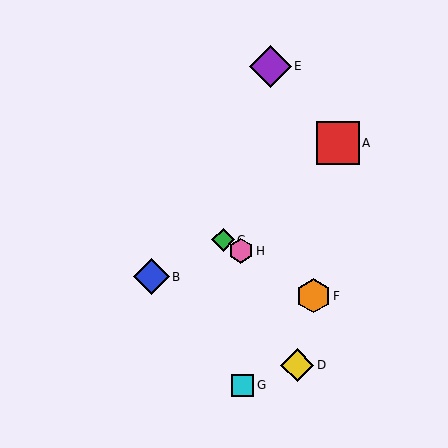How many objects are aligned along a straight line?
3 objects (C, F, H) are aligned along a straight line.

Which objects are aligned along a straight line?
Objects C, F, H are aligned along a straight line.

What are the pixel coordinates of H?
Object H is at (241, 251).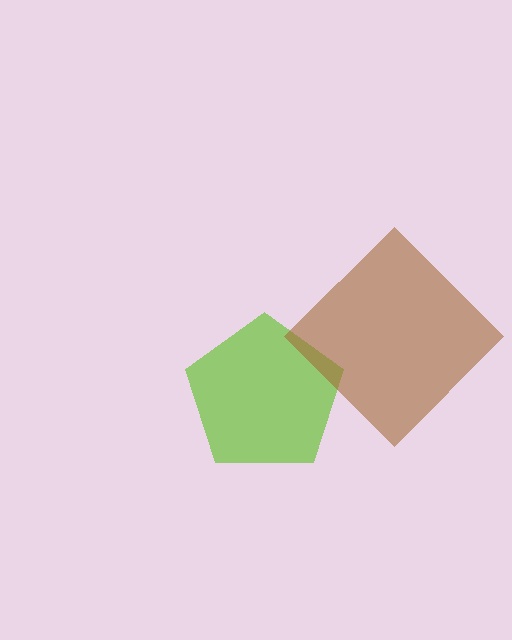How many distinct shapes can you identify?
There are 2 distinct shapes: a lime pentagon, a brown diamond.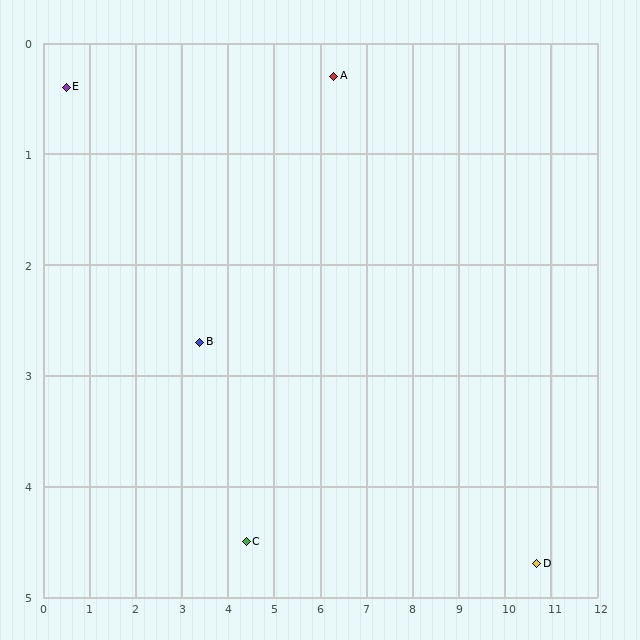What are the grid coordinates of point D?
Point D is at approximately (10.7, 4.7).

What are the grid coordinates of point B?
Point B is at approximately (3.4, 2.7).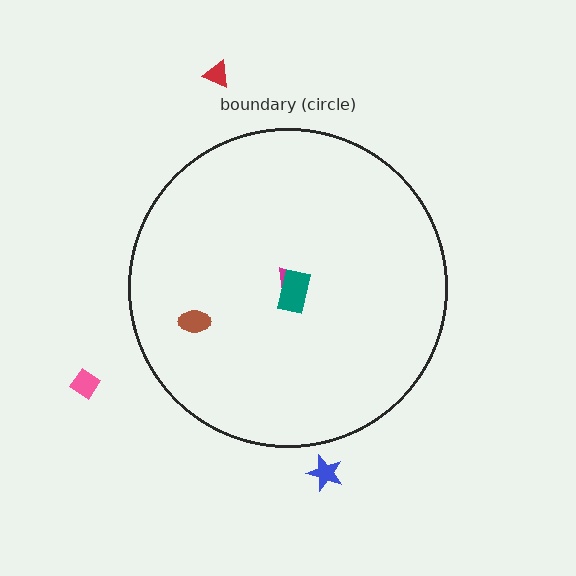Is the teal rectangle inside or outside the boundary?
Inside.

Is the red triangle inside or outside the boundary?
Outside.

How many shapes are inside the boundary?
3 inside, 3 outside.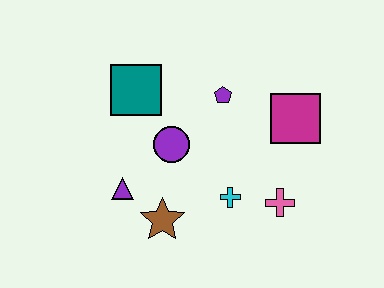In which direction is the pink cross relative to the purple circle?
The pink cross is to the right of the purple circle.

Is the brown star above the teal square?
No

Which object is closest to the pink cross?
The cyan cross is closest to the pink cross.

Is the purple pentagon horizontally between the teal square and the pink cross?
Yes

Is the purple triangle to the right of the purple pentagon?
No